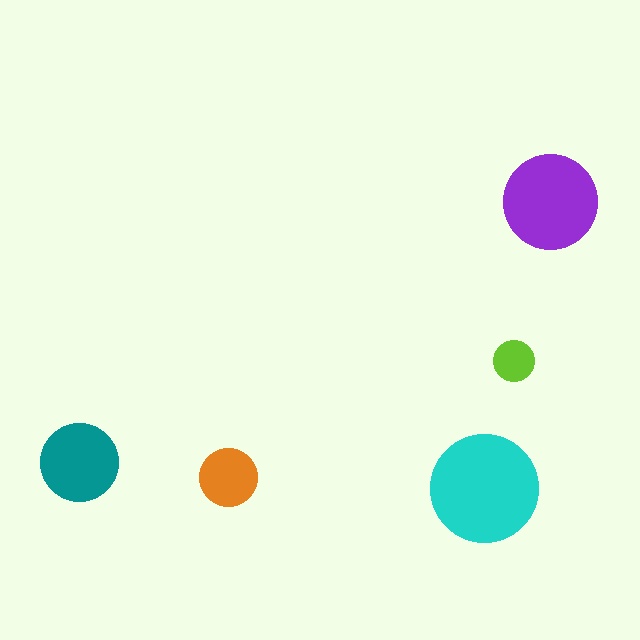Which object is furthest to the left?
The teal circle is leftmost.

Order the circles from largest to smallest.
the cyan one, the purple one, the teal one, the orange one, the lime one.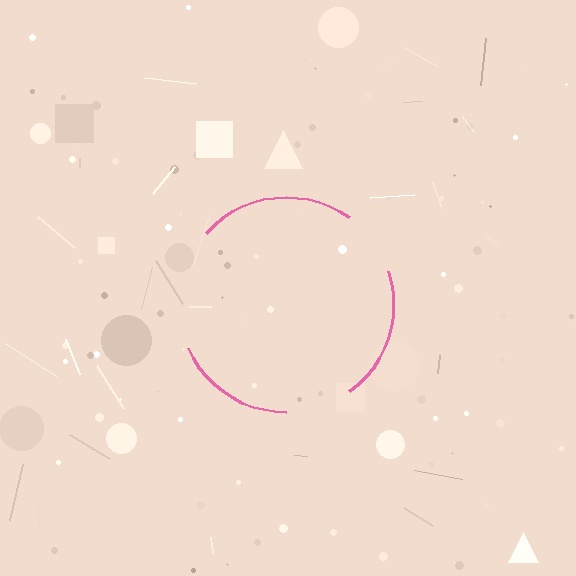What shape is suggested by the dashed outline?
The dashed outline suggests a circle.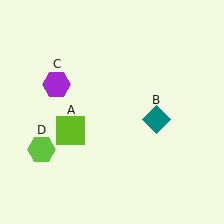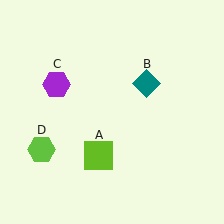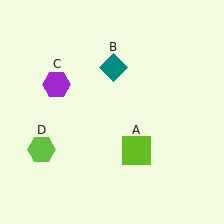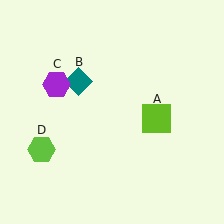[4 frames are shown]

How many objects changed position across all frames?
2 objects changed position: lime square (object A), teal diamond (object B).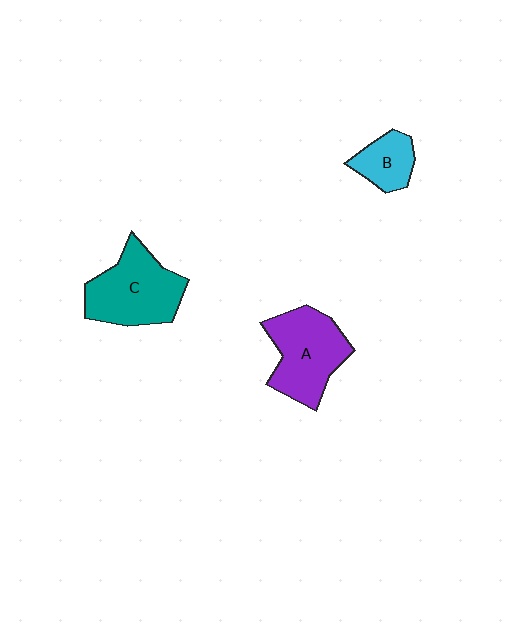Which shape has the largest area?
Shape C (teal).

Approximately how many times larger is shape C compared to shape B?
Approximately 2.1 times.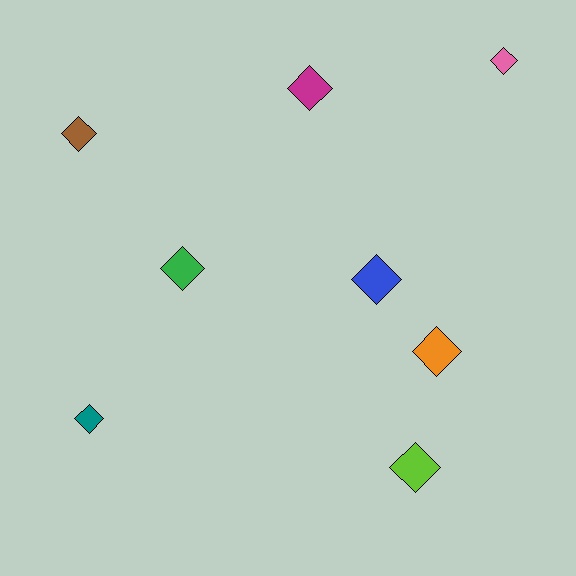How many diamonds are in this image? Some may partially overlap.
There are 8 diamonds.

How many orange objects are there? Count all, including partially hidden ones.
There is 1 orange object.